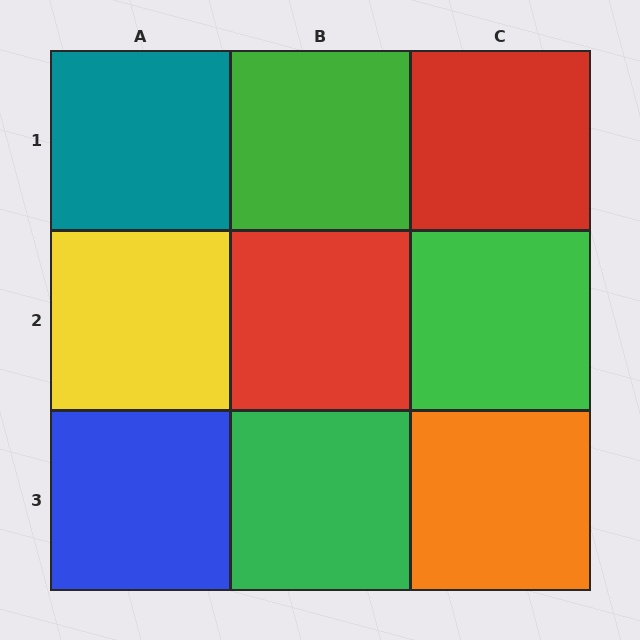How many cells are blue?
1 cell is blue.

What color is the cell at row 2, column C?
Green.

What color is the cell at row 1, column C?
Red.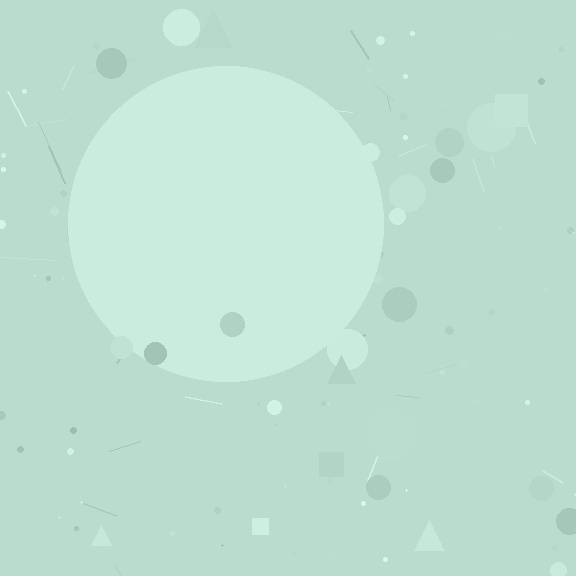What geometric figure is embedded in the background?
A circle is embedded in the background.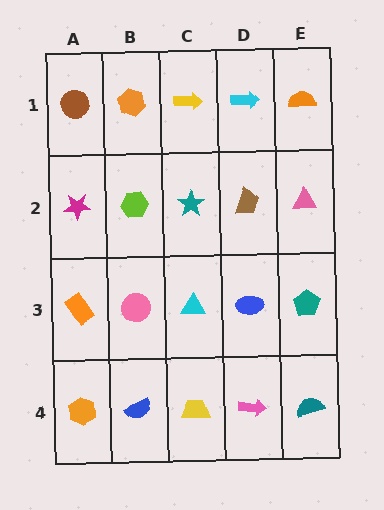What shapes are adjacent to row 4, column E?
A teal pentagon (row 3, column E), a pink arrow (row 4, column D).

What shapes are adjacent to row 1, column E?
A pink triangle (row 2, column E), a cyan arrow (row 1, column D).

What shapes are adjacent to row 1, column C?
A teal star (row 2, column C), an orange hexagon (row 1, column B), a cyan arrow (row 1, column D).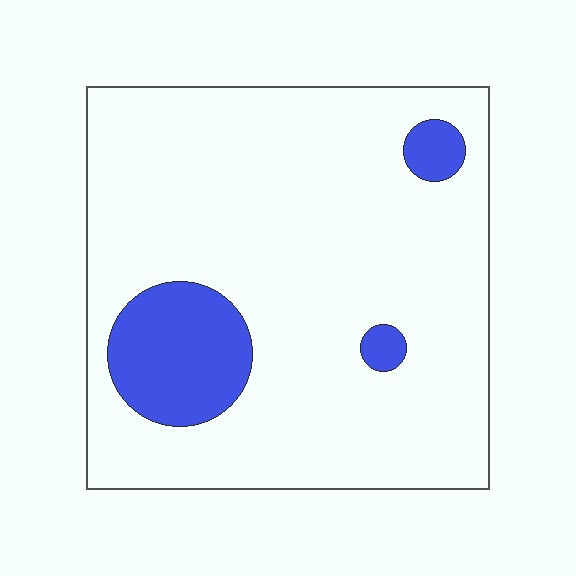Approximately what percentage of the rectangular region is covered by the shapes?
Approximately 15%.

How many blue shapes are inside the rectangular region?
3.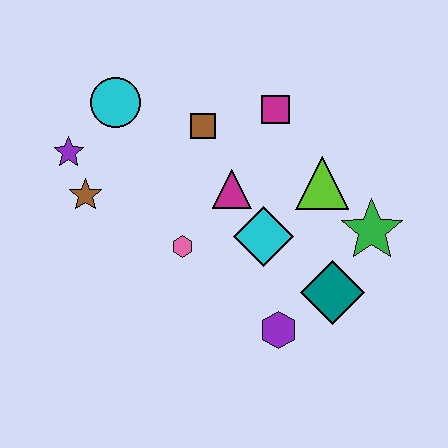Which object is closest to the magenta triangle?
The cyan diamond is closest to the magenta triangle.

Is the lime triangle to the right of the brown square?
Yes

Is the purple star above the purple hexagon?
Yes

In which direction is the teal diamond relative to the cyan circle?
The teal diamond is to the right of the cyan circle.